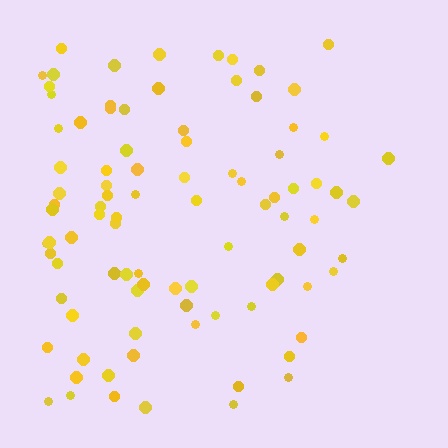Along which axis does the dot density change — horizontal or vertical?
Horizontal.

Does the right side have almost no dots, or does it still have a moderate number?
Still a moderate number, just noticeably fewer than the left.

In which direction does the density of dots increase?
From right to left, with the left side densest.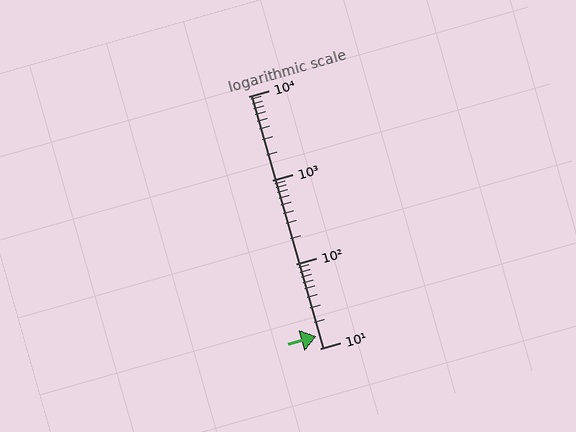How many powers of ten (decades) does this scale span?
The scale spans 3 decades, from 10 to 10000.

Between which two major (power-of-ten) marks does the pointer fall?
The pointer is between 10 and 100.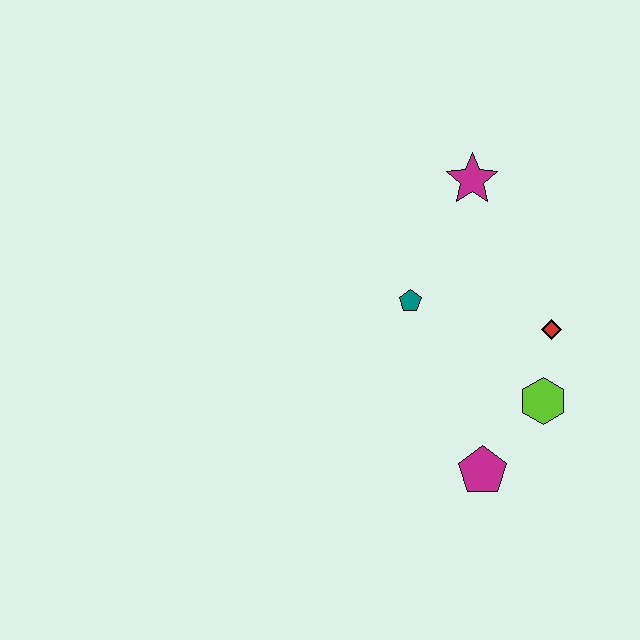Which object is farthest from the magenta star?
The magenta pentagon is farthest from the magenta star.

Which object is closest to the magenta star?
The teal pentagon is closest to the magenta star.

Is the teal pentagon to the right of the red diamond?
No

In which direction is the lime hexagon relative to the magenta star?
The lime hexagon is below the magenta star.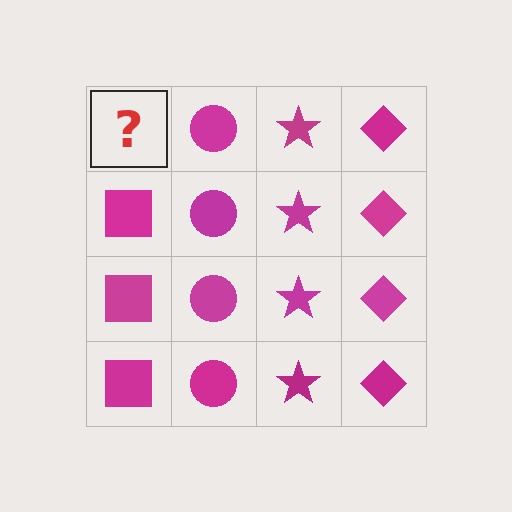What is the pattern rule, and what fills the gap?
The rule is that each column has a consistent shape. The gap should be filled with a magenta square.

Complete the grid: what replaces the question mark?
The question mark should be replaced with a magenta square.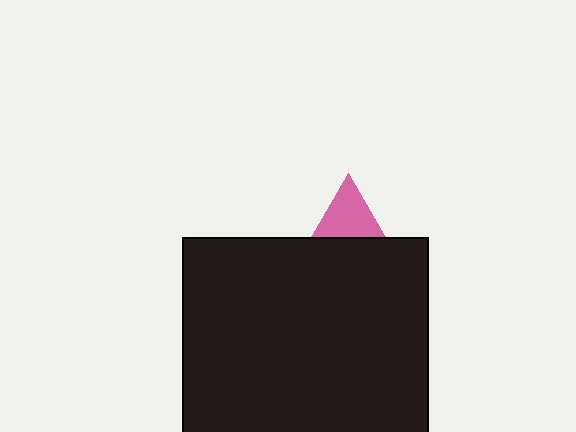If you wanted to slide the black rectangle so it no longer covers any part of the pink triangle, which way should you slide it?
Slide it down — that is the most direct way to separate the two shapes.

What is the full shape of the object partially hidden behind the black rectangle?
The partially hidden object is a pink triangle.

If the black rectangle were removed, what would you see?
You would see the complete pink triangle.